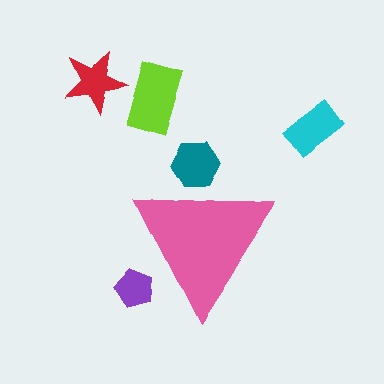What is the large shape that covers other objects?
A pink triangle.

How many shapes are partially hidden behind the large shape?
2 shapes are partially hidden.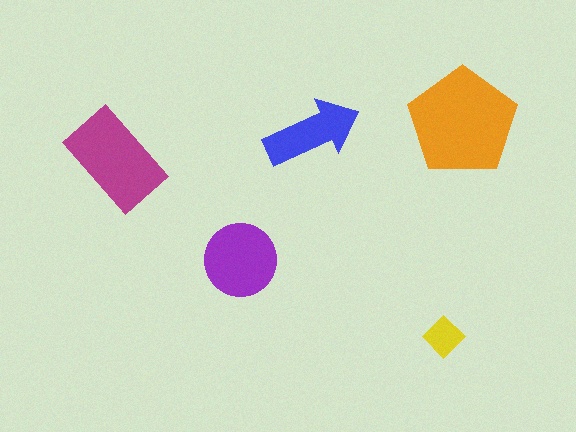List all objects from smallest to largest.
The yellow diamond, the blue arrow, the purple circle, the magenta rectangle, the orange pentagon.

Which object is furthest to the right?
The orange pentagon is rightmost.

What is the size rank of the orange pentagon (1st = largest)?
1st.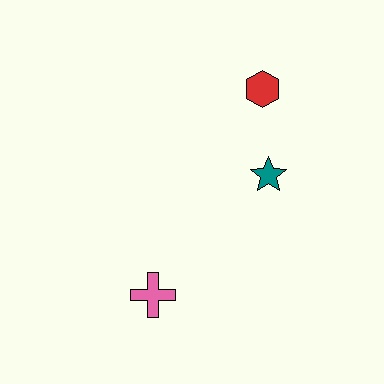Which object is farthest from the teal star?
The pink cross is farthest from the teal star.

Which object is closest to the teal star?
The red hexagon is closest to the teal star.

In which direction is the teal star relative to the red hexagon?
The teal star is below the red hexagon.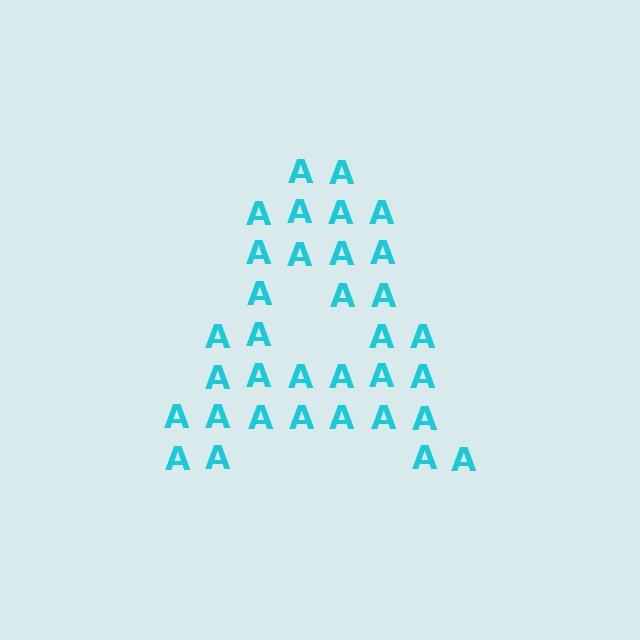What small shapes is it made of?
It is made of small letter A's.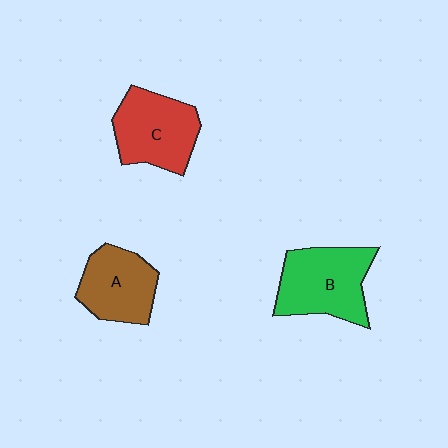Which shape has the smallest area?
Shape A (brown).